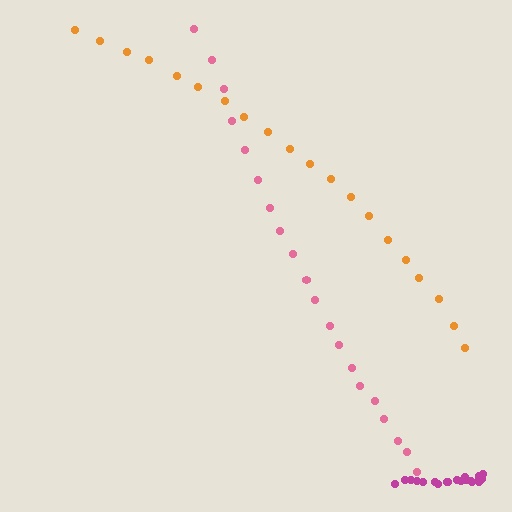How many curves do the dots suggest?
There are 3 distinct paths.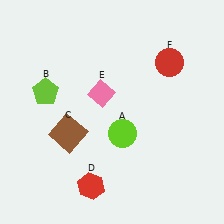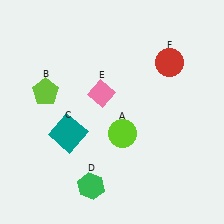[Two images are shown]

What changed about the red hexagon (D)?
In Image 1, D is red. In Image 2, it changed to green.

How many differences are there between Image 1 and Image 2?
There are 2 differences between the two images.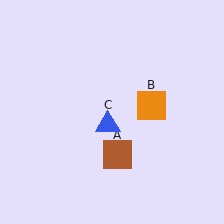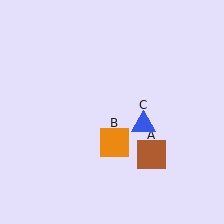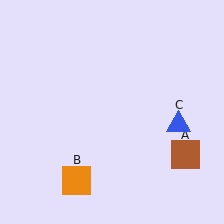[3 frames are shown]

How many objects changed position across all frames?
3 objects changed position: brown square (object A), orange square (object B), blue triangle (object C).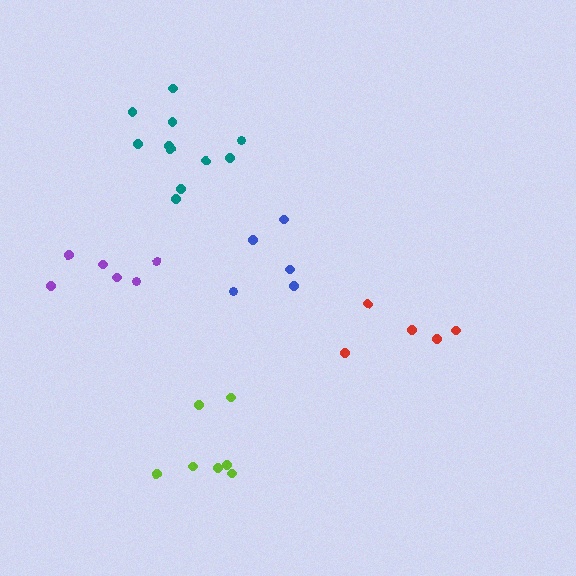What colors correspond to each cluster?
The clusters are colored: purple, red, teal, lime, blue.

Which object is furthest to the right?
The red cluster is rightmost.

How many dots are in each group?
Group 1: 6 dots, Group 2: 5 dots, Group 3: 11 dots, Group 4: 7 dots, Group 5: 5 dots (34 total).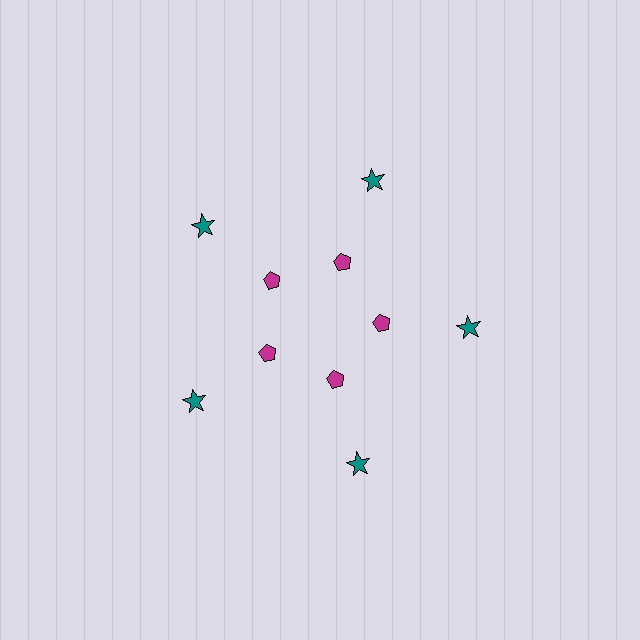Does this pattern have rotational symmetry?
Yes, this pattern has 5-fold rotational symmetry. It looks the same after rotating 72 degrees around the center.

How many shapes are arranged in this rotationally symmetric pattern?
There are 10 shapes, arranged in 5 groups of 2.